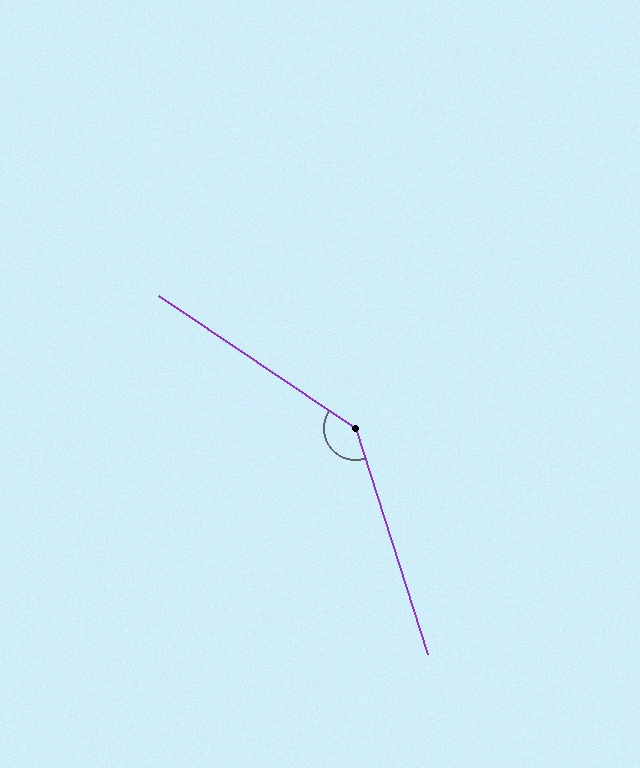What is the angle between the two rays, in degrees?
Approximately 141 degrees.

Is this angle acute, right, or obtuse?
It is obtuse.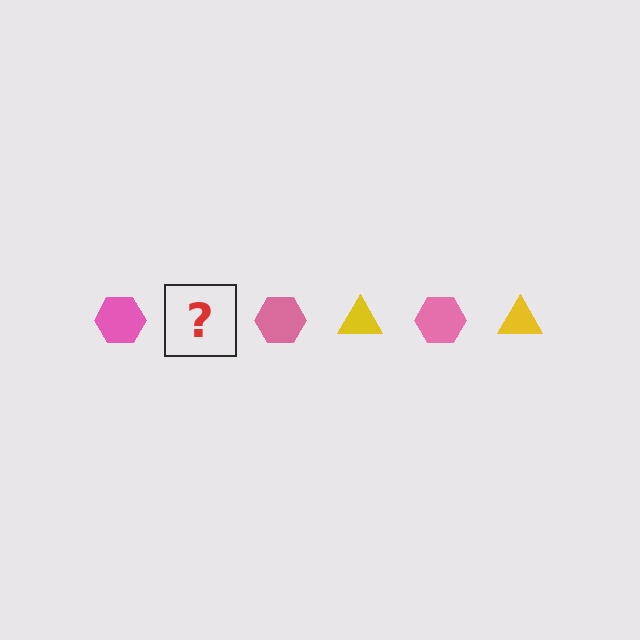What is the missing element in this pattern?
The missing element is a yellow triangle.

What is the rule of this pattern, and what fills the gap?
The rule is that the pattern alternates between pink hexagon and yellow triangle. The gap should be filled with a yellow triangle.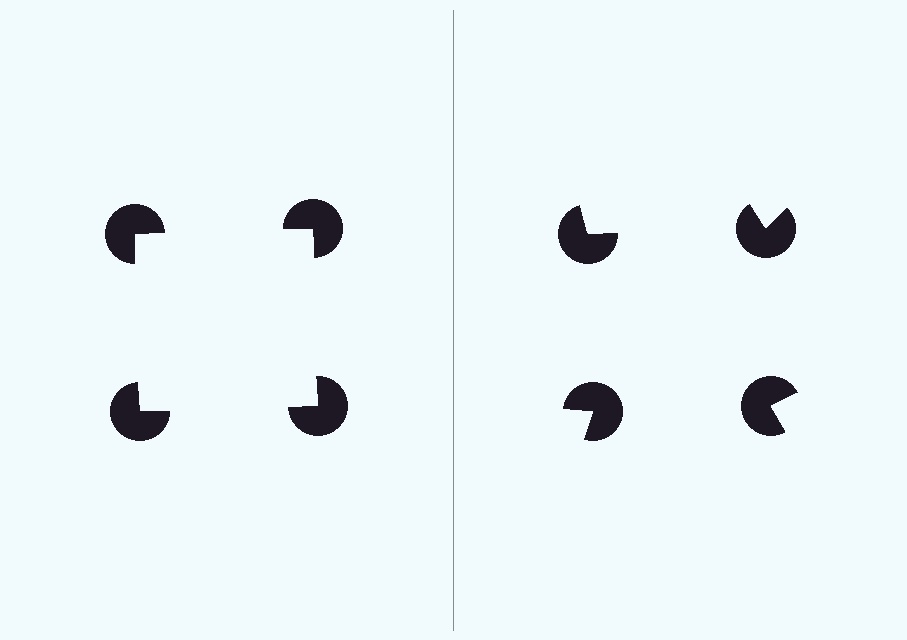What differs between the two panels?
The pac-man discs are positioned identically on both sides; only the wedge orientations differ. On the left they align to a square; on the right they are misaligned.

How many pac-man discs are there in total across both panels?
8 — 4 on each side.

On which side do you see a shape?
An illusory square appears on the left side. On the right side the wedge cuts are rotated, so no coherent shape forms.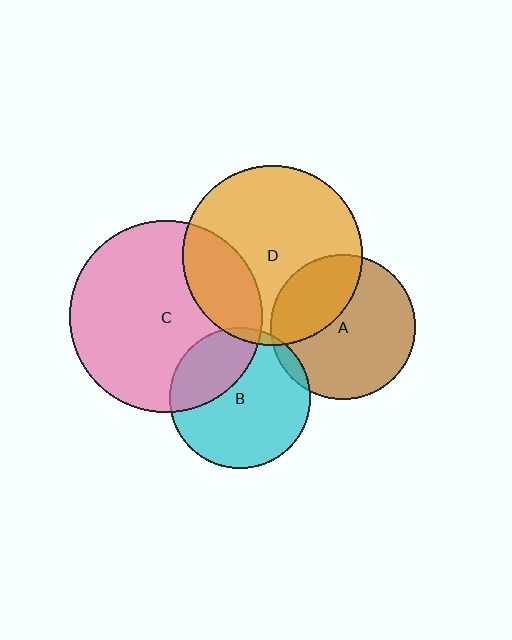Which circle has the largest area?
Circle C (pink).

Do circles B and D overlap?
Yes.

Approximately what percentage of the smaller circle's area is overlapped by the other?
Approximately 5%.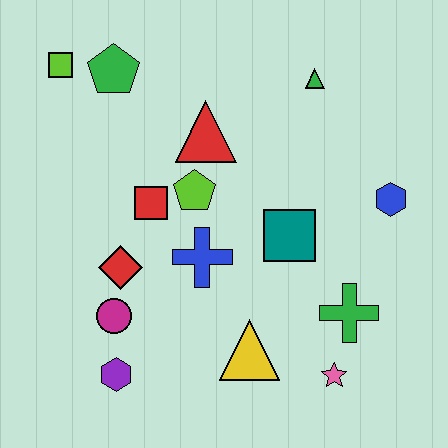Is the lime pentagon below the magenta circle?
No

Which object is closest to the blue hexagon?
The teal square is closest to the blue hexagon.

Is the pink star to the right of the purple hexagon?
Yes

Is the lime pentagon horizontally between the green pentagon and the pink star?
Yes